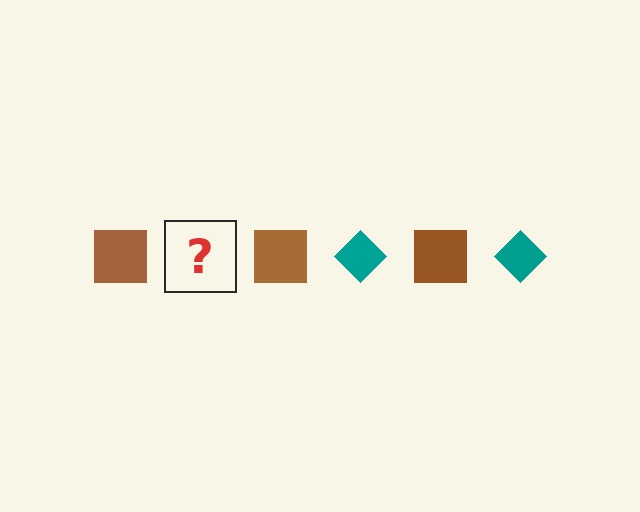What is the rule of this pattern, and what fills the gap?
The rule is that the pattern alternates between brown square and teal diamond. The gap should be filled with a teal diamond.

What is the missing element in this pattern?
The missing element is a teal diamond.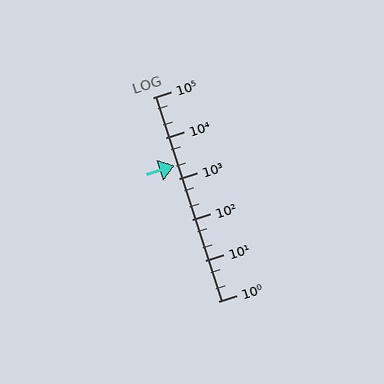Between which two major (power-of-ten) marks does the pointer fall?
The pointer is between 1000 and 10000.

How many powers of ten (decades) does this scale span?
The scale spans 5 decades, from 1 to 100000.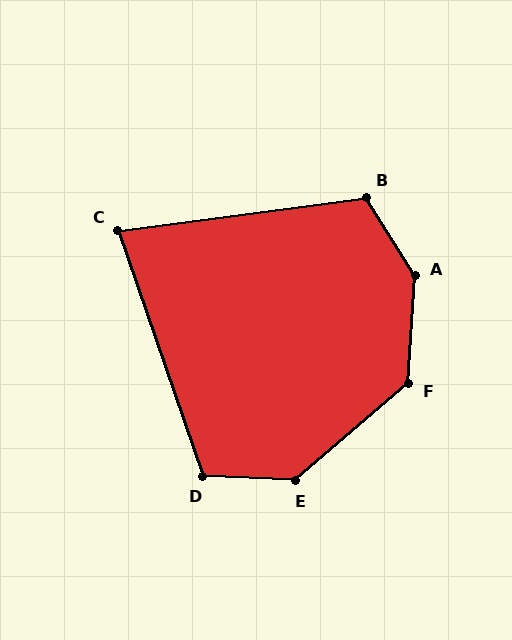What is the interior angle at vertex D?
Approximately 112 degrees (obtuse).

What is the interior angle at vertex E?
Approximately 137 degrees (obtuse).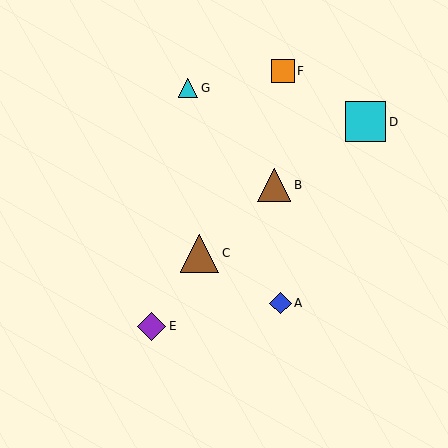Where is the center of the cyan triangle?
The center of the cyan triangle is at (188, 88).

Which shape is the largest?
The cyan square (labeled D) is the largest.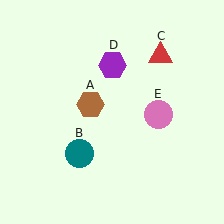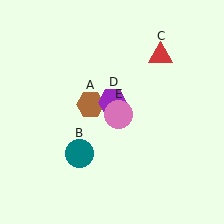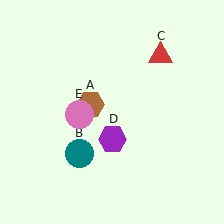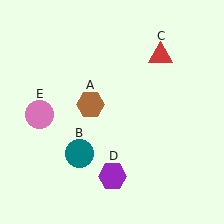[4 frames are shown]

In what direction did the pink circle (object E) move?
The pink circle (object E) moved left.